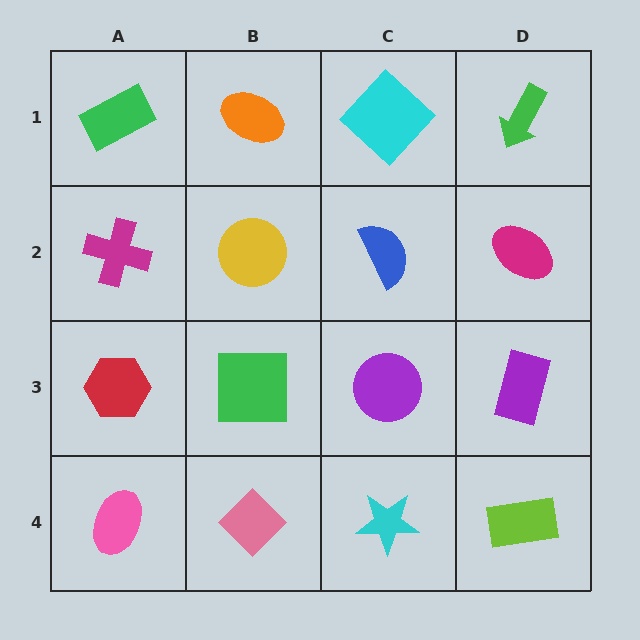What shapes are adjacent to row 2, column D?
A green arrow (row 1, column D), a purple rectangle (row 3, column D), a blue semicircle (row 2, column C).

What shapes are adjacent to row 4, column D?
A purple rectangle (row 3, column D), a cyan star (row 4, column C).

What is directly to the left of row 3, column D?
A purple circle.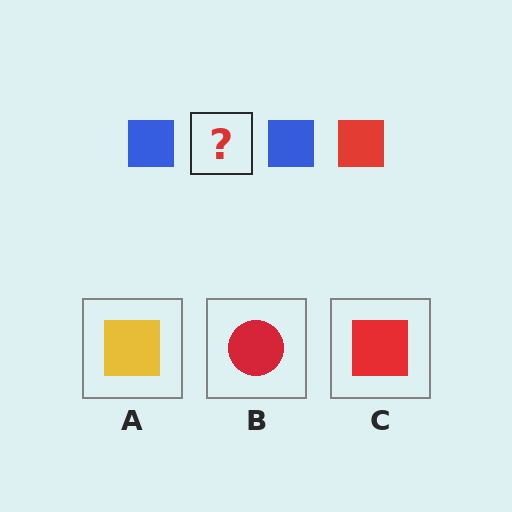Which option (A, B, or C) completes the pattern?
C.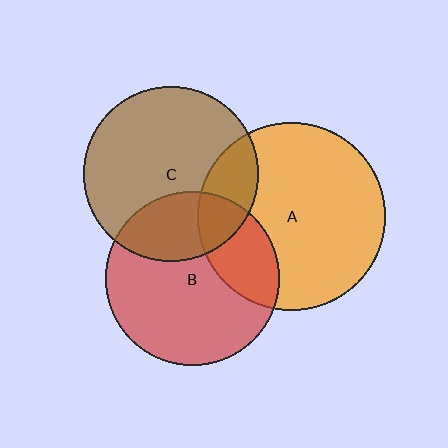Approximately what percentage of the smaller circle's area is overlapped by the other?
Approximately 25%.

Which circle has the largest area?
Circle A (orange).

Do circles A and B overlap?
Yes.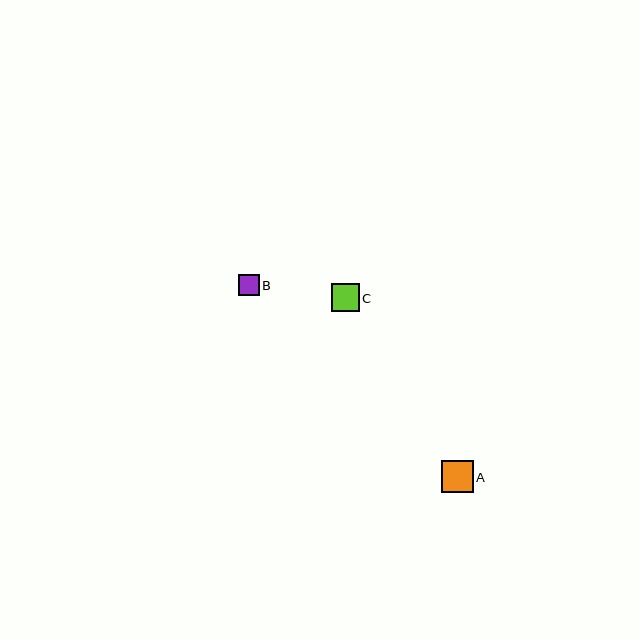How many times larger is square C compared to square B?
Square C is approximately 1.3 times the size of square B.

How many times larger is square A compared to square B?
Square A is approximately 1.5 times the size of square B.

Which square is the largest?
Square A is the largest with a size of approximately 32 pixels.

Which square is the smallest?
Square B is the smallest with a size of approximately 21 pixels.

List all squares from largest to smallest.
From largest to smallest: A, C, B.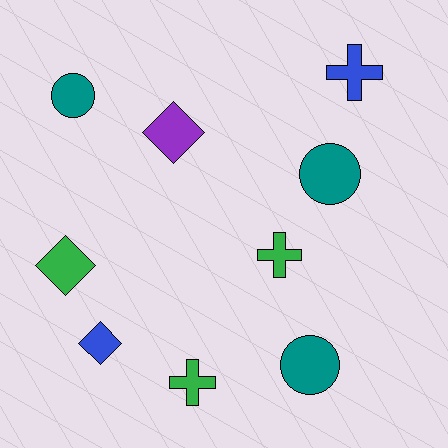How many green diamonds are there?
There is 1 green diamond.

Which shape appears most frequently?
Cross, with 3 objects.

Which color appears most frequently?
Green, with 3 objects.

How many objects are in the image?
There are 9 objects.